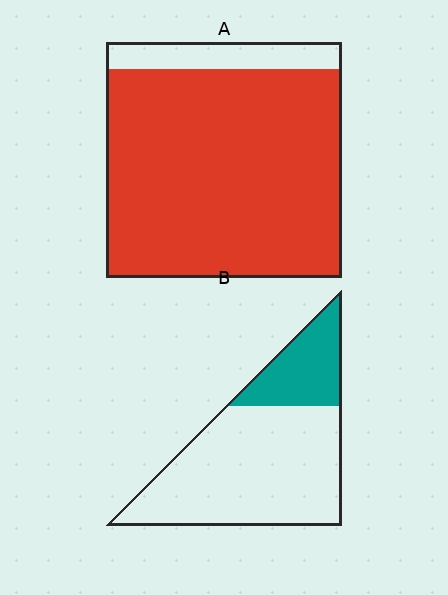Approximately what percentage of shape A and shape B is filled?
A is approximately 90% and B is approximately 25%.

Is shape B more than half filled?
No.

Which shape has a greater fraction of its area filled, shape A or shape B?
Shape A.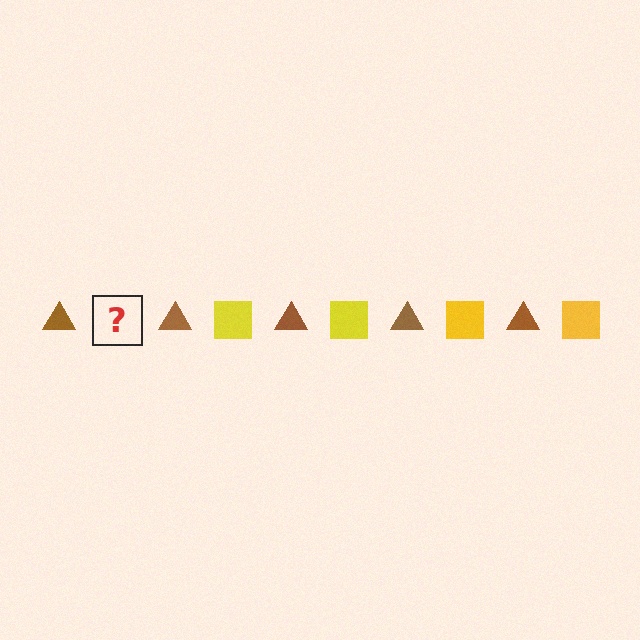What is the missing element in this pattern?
The missing element is a yellow square.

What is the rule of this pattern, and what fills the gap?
The rule is that the pattern alternates between brown triangle and yellow square. The gap should be filled with a yellow square.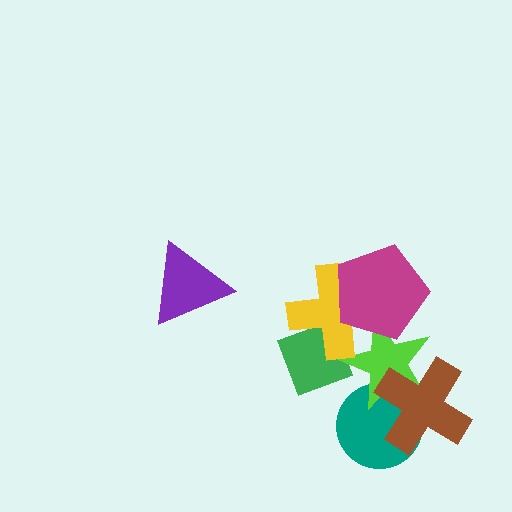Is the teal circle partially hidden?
Yes, it is partially covered by another shape.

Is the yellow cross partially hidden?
Yes, it is partially covered by another shape.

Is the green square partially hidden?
Yes, it is partially covered by another shape.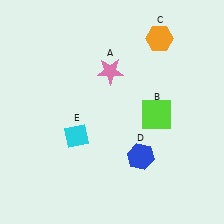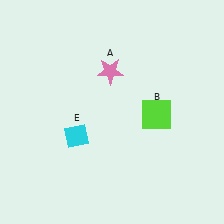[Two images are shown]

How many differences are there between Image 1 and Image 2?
There are 2 differences between the two images.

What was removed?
The orange hexagon (C), the blue hexagon (D) were removed in Image 2.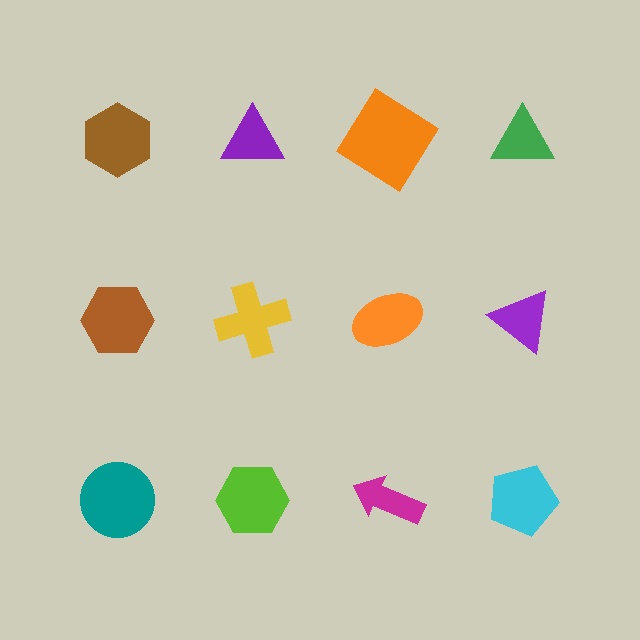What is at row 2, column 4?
A purple triangle.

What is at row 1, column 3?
An orange diamond.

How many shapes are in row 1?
4 shapes.